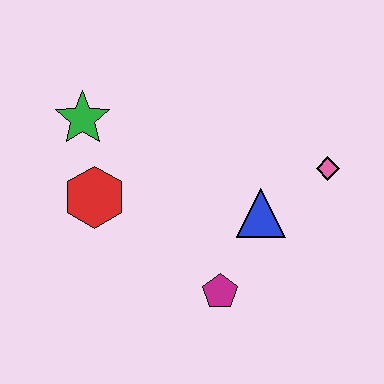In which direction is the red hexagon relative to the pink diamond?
The red hexagon is to the left of the pink diamond.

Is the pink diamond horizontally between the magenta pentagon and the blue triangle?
No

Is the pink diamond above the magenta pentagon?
Yes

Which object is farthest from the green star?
The pink diamond is farthest from the green star.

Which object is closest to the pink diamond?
The blue triangle is closest to the pink diamond.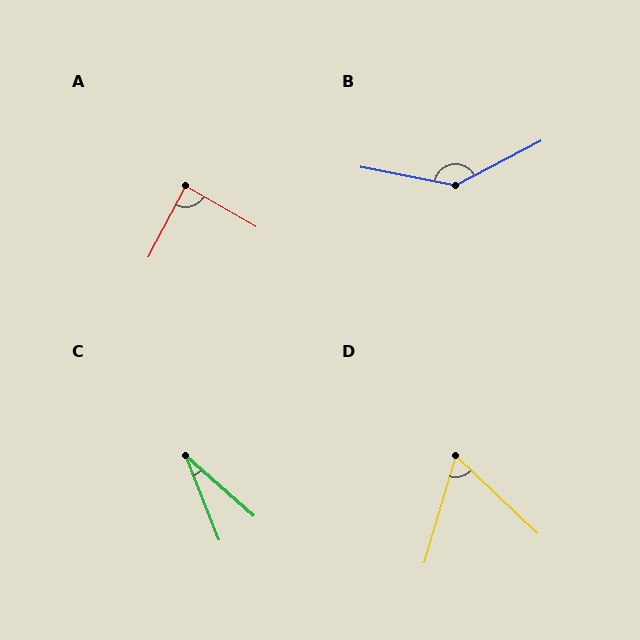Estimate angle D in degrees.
Approximately 63 degrees.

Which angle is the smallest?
C, at approximately 26 degrees.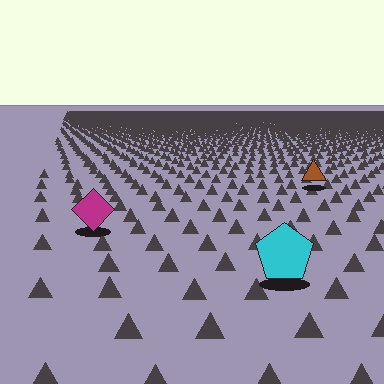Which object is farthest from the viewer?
The brown triangle is farthest from the viewer. It appears smaller and the ground texture around it is denser.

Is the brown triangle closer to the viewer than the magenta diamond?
No. The magenta diamond is closer — you can tell from the texture gradient: the ground texture is coarser near it.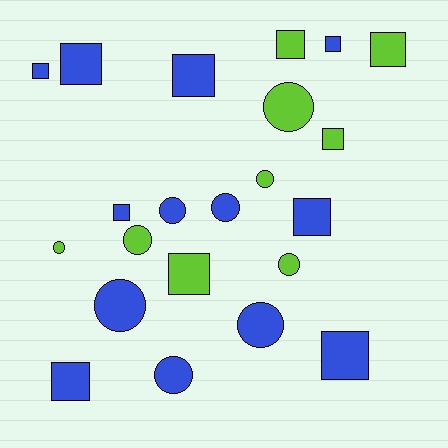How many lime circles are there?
There are 5 lime circles.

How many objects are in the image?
There are 22 objects.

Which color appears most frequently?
Blue, with 13 objects.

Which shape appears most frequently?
Square, with 12 objects.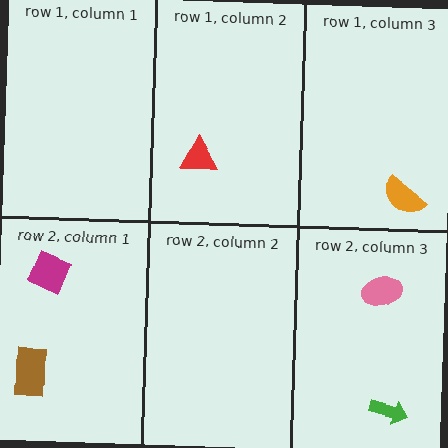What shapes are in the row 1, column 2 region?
The red triangle.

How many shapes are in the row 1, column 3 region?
1.